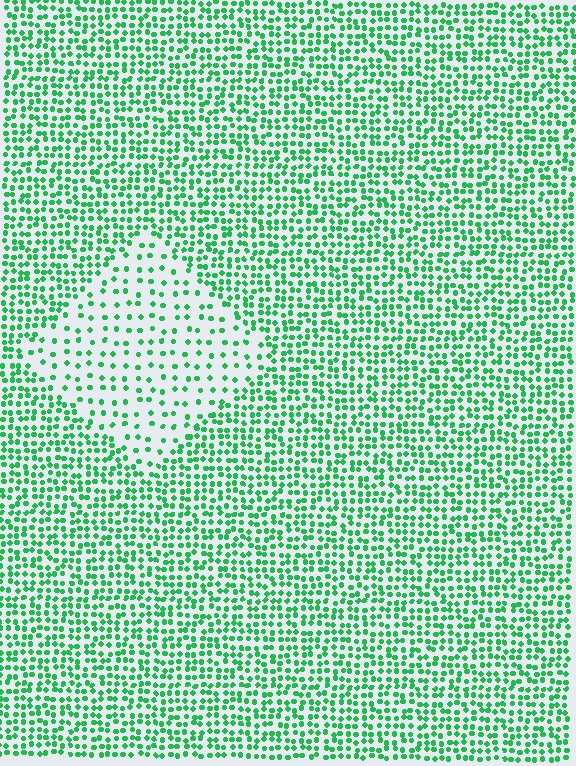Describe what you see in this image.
The image contains small green elements arranged at two different densities. A diamond-shaped region is visible where the elements are less densely packed than the surrounding area.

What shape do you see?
I see a diamond.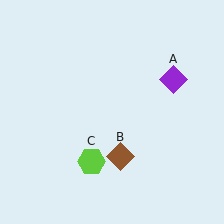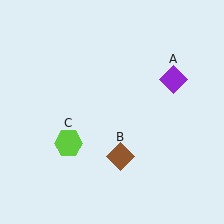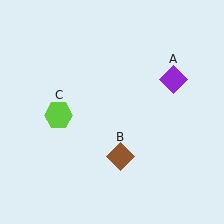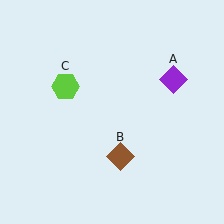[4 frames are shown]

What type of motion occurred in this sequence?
The lime hexagon (object C) rotated clockwise around the center of the scene.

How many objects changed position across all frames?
1 object changed position: lime hexagon (object C).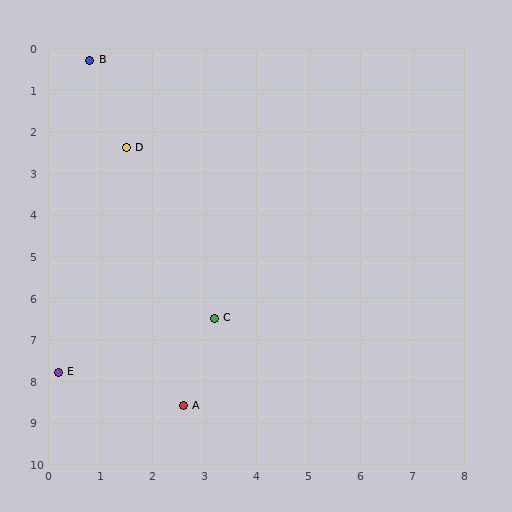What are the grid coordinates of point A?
Point A is at approximately (2.6, 8.6).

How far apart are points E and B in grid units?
Points E and B are about 7.5 grid units apart.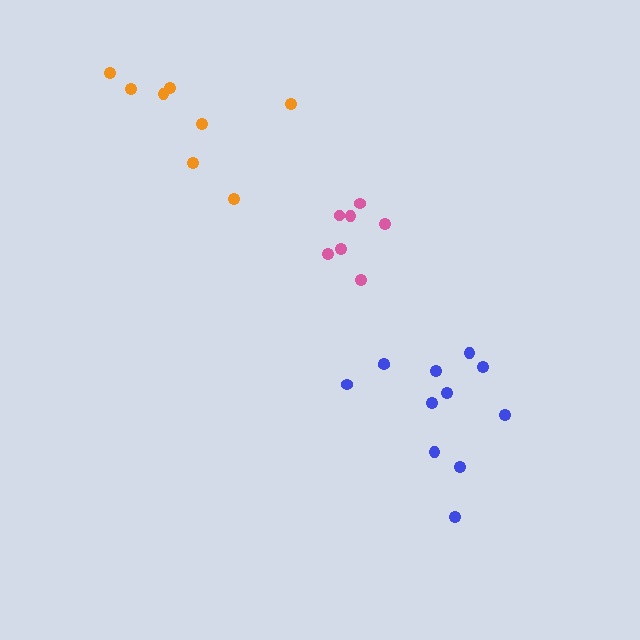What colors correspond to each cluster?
The clusters are colored: pink, blue, orange.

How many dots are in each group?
Group 1: 7 dots, Group 2: 12 dots, Group 3: 8 dots (27 total).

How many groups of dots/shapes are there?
There are 3 groups.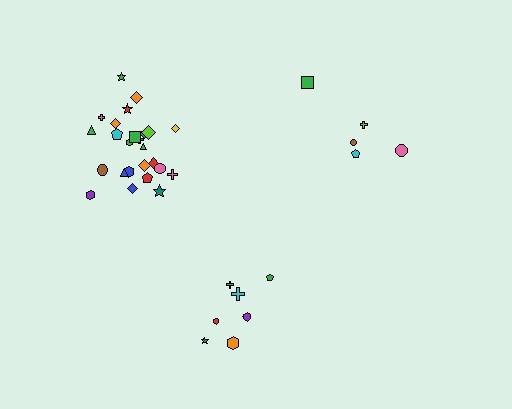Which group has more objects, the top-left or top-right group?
The top-left group.